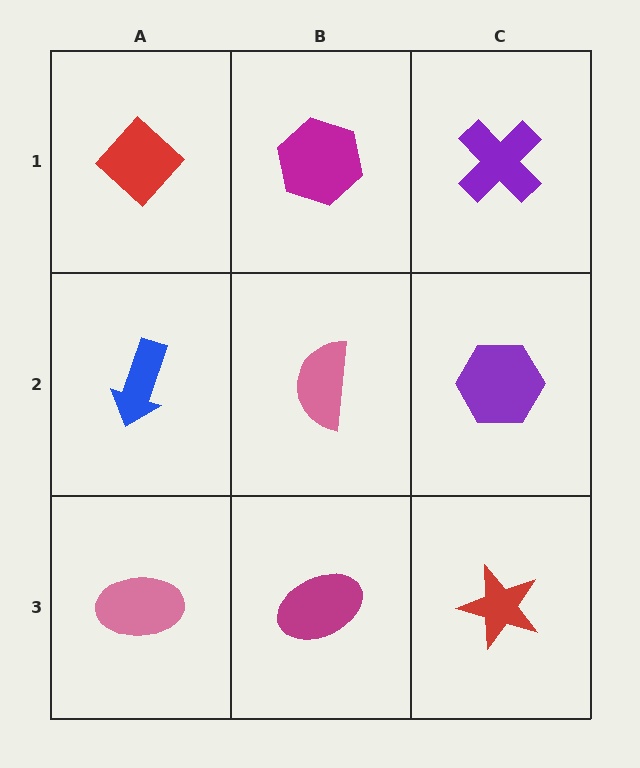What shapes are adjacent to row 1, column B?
A pink semicircle (row 2, column B), a red diamond (row 1, column A), a purple cross (row 1, column C).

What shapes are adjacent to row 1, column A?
A blue arrow (row 2, column A), a magenta hexagon (row 1, column B).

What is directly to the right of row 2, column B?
A purple hexagon.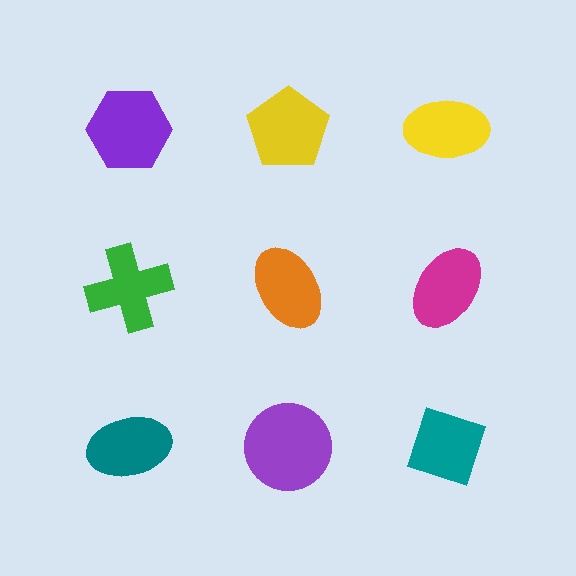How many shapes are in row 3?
3 shapes.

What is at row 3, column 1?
A teal ellipse.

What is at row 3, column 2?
A purple circle.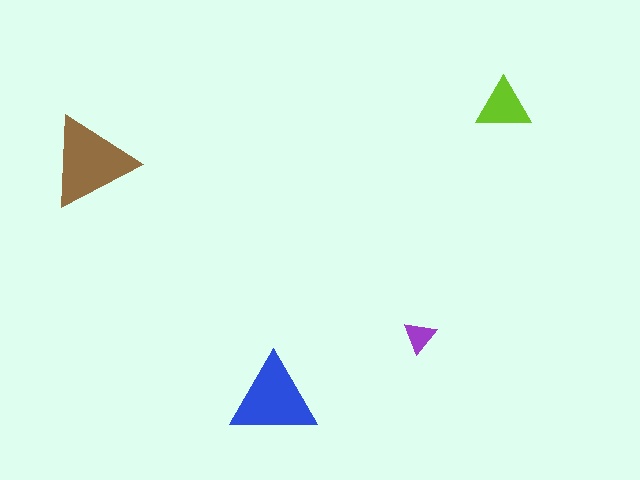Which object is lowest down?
The blue triangle is bottommost.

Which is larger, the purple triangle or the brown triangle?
The brown one.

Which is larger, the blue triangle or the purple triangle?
The blue one.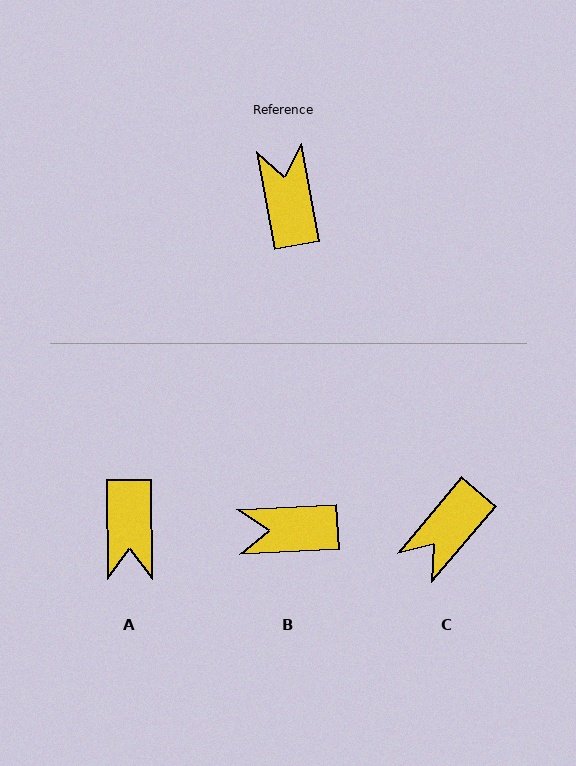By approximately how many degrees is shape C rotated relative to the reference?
Approximately 129 degrees counter-clockwise.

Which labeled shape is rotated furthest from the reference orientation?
A, about 170 degrees away.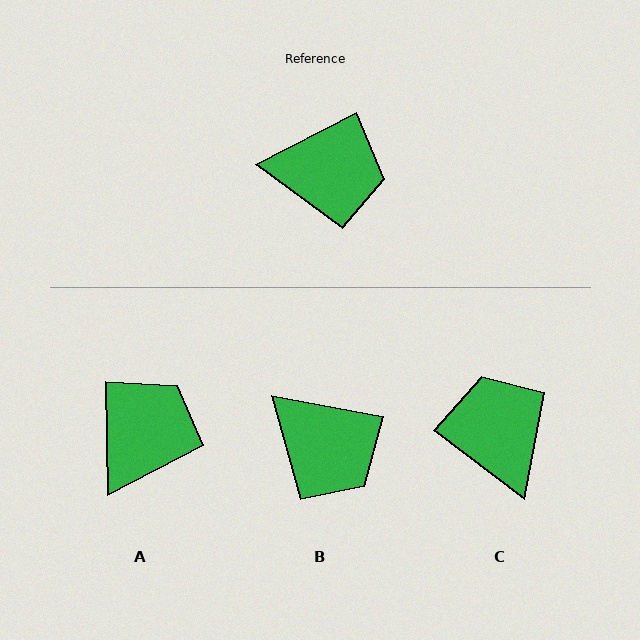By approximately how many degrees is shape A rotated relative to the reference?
Approximately 64 degrees counter-clockwise.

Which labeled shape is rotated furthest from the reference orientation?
C, about 116 degrees away.